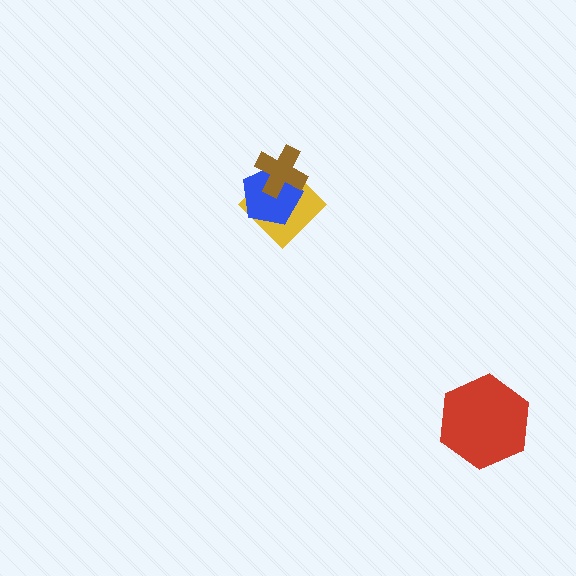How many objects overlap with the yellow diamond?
2 objects overlap with the yellow diamond.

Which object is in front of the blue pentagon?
The brown cross is in front of the blue pentagon.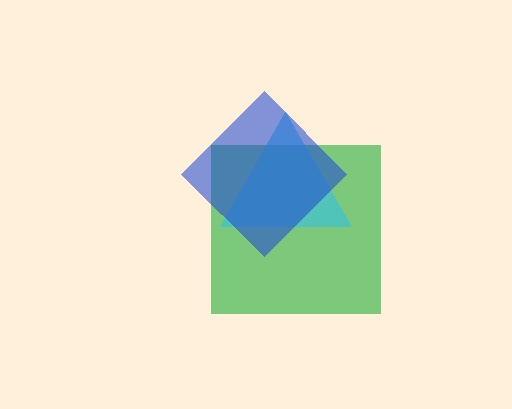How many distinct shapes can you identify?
There are 3 distinct shapes: a green square, a cyan triangle, a blue diamond.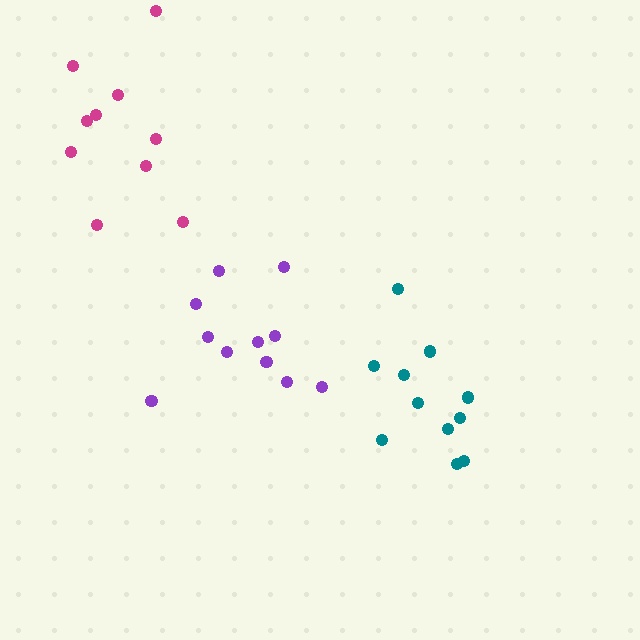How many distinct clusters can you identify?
There are 3 distinct clusters.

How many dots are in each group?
Group 1: 11 dots, Group 2: 11 dots, Group 3: 10 dots (32 total).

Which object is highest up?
The magenta cluster is topmost.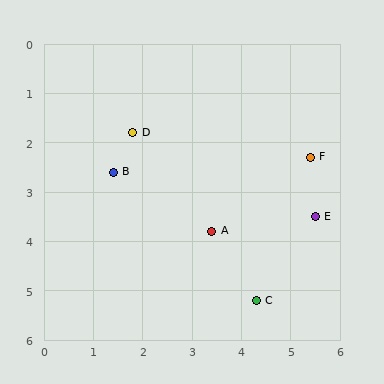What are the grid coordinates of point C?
Point C is at approximately (4.3, 5.2).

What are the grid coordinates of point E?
Point E is at approximately (5.5, 3.5).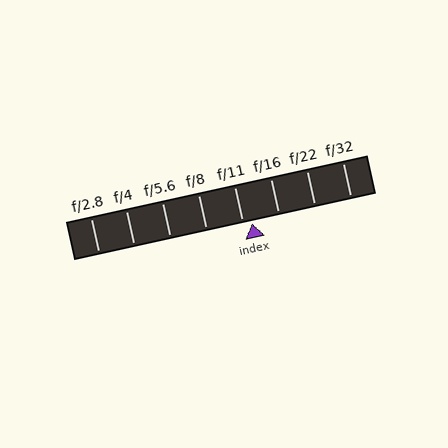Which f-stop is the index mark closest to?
The index mark is closest to f/11.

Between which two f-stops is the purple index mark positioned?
The index mark is between f/11 and f/16.